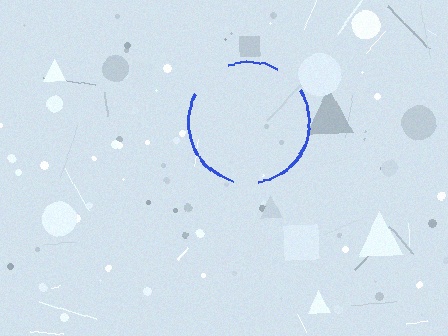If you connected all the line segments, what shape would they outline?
They would outline a circle.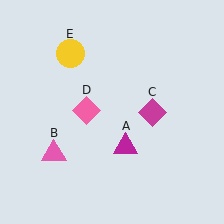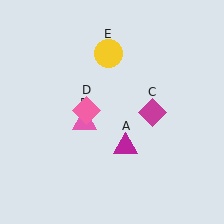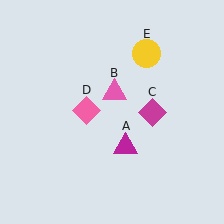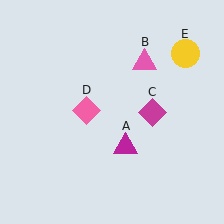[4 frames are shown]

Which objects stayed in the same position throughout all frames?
Magenta triangle (object A) and magenta diamond (object C) and pink diamond (object D) remained stationary.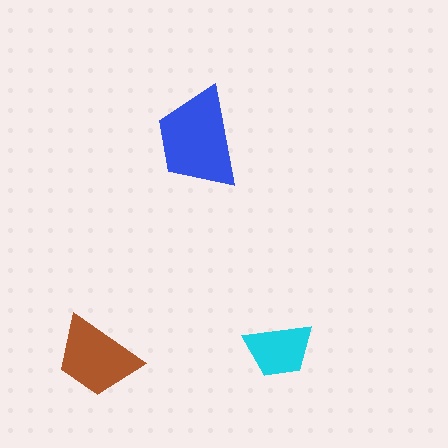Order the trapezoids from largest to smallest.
the blue one, the brown one, the cyan one.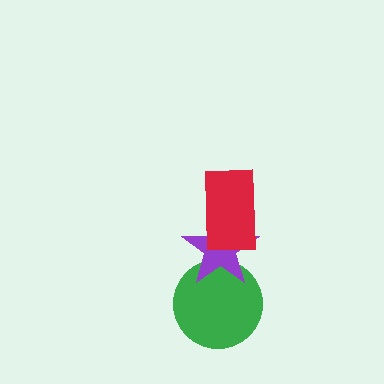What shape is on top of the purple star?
The red rectangle is on top of the purple star.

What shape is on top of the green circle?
The purple star is on top of the green circle.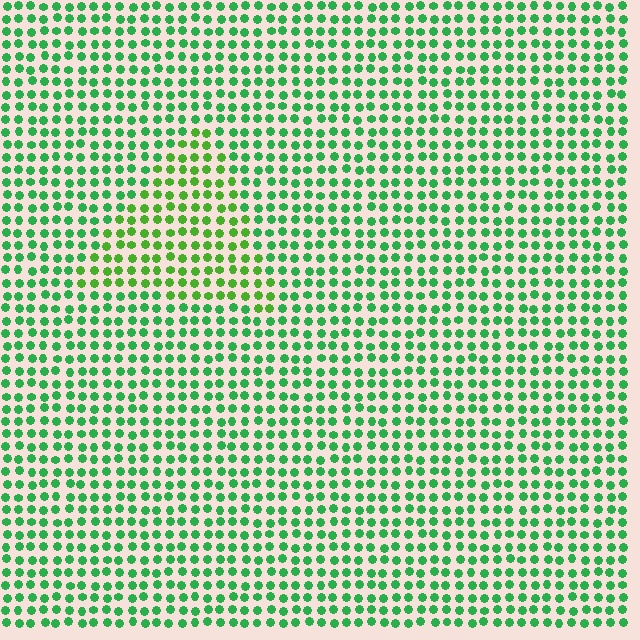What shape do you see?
I see a triangle.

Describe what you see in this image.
The image is filled with small green elements in a uniform arrangement. A triangle-shaped region is visible where the elements are tinted to a slightly different hue, forming a subtle color boundary.